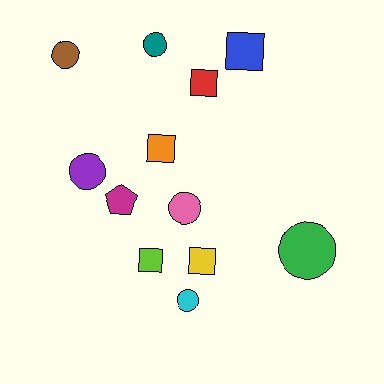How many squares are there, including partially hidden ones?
There are 5 squares.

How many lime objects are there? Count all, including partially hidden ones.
There is 1 lime object.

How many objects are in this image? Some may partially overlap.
There are 12 objects.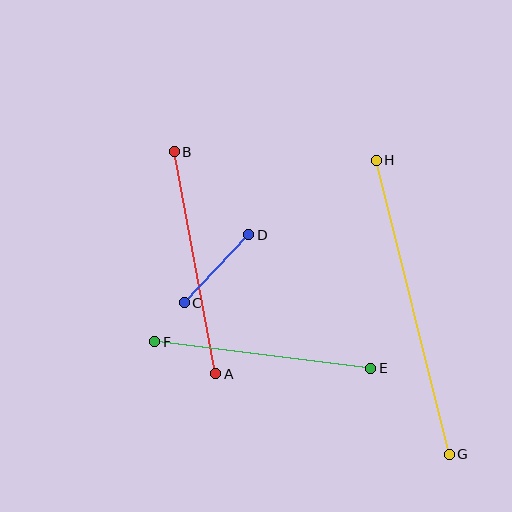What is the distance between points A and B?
The distance is approximately 226 pixels.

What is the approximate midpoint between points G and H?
The midpoint is at approximately (413, 307) pixels.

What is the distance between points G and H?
The distance is approximately 303 pixels.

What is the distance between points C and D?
The distance is approximately 94 pixels.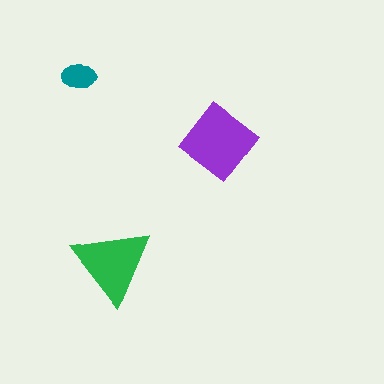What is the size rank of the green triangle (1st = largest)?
2nd.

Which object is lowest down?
The green triangle is bottommost.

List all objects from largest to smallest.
The purple diamond, the green triangle, the teal ellipse.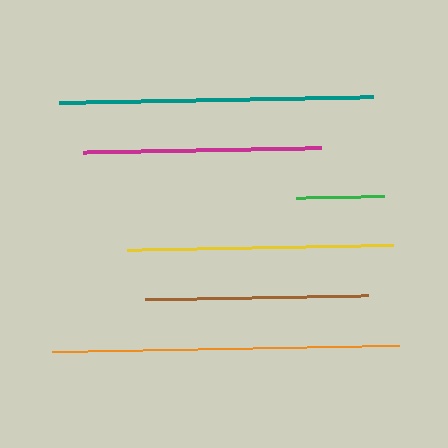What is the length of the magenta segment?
The magenta segment is approximately 237 pixels long.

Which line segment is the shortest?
The green line is the shortest at approximately 88 pixels.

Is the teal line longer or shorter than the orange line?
The orange line is longer than the teal line.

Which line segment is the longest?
The orange line is the longest at approximately 347 pixels.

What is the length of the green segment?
The green segment is approximately 88 pixels long.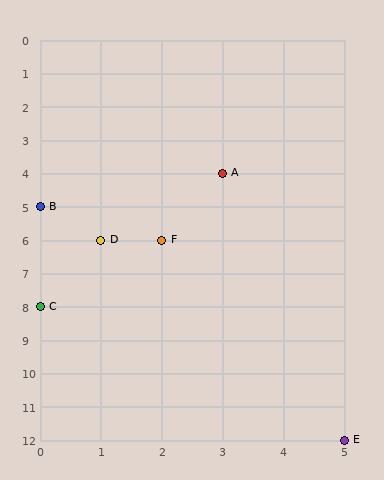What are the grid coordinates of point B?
Point B is at grid coordinates (0, 5).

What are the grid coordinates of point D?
Point D is at grid coordinates (1, 6).